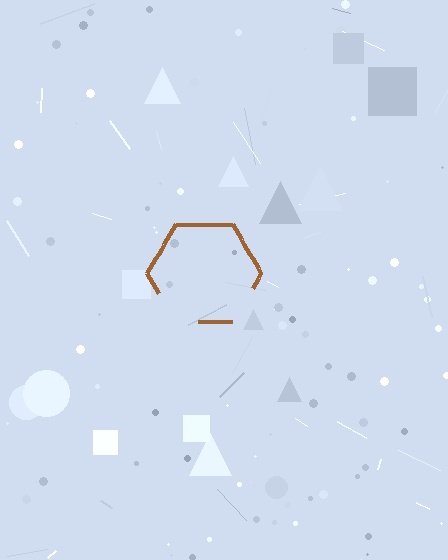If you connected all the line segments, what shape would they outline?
They would outline a hexagon.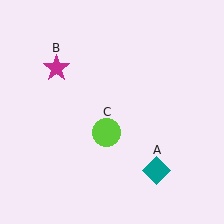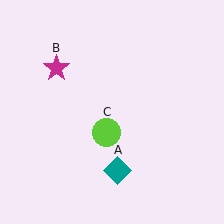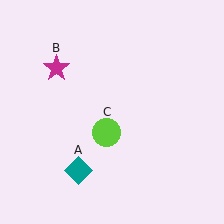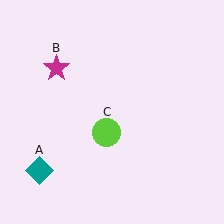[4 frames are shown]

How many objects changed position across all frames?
1 object changed position: teal diamond (object A).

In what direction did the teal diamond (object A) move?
The teal diamond (object A) moved left.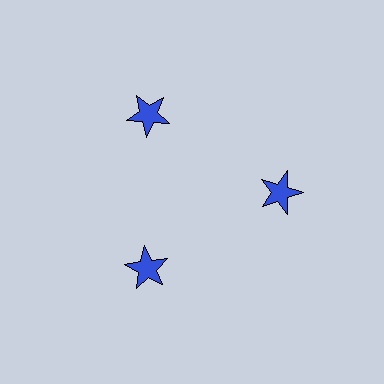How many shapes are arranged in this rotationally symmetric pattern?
There are 3 shapes, arranged in 3 groups of 1.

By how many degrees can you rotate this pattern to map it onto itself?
The pattern maps onto itself every 120 degrees of rotation.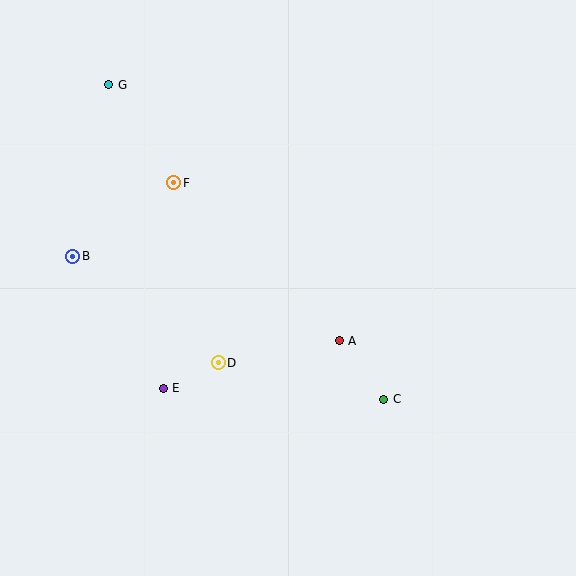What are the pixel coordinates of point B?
Point B is at (73, 256).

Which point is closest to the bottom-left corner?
Point E is closest to the bottom-left corner.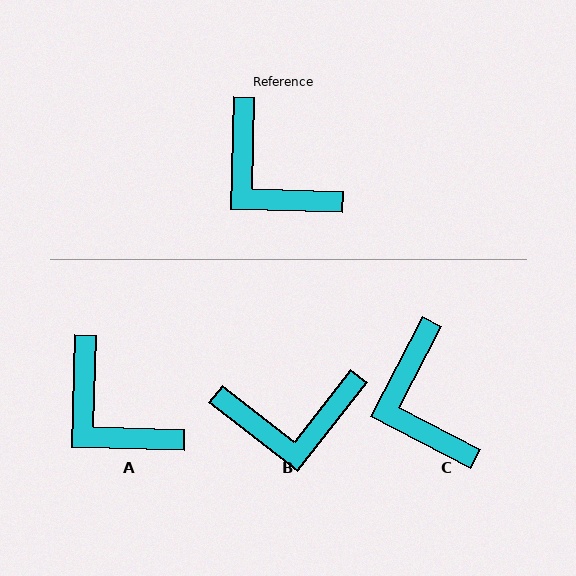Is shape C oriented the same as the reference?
No, it is off by about 26 degrees.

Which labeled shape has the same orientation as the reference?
A.